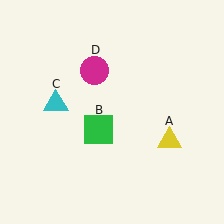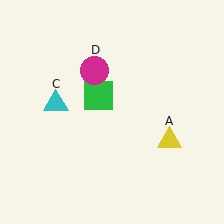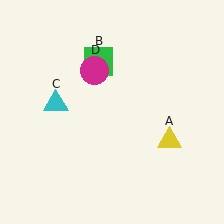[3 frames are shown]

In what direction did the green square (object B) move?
The green square (object B) moved up.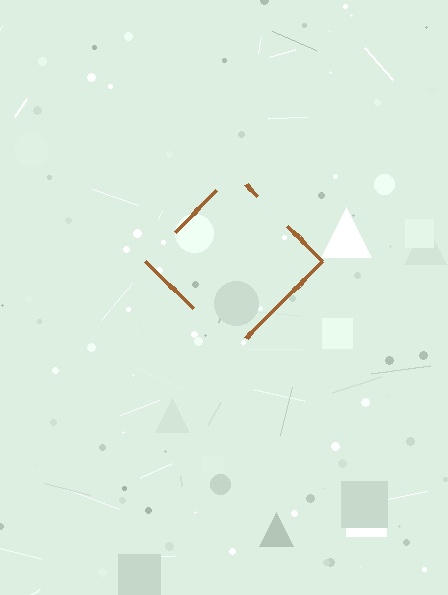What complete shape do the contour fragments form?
The contour fragments form a diamond.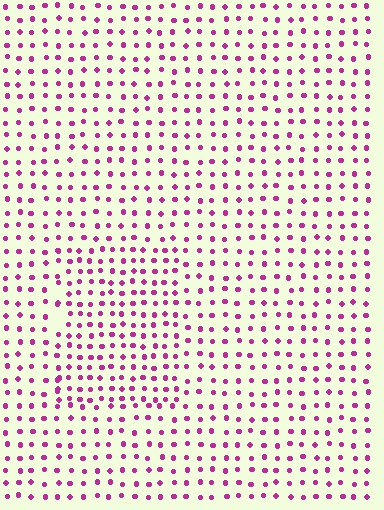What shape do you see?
I see a rectangle.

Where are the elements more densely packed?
The elements are more densely packed inside the rectangle boundary.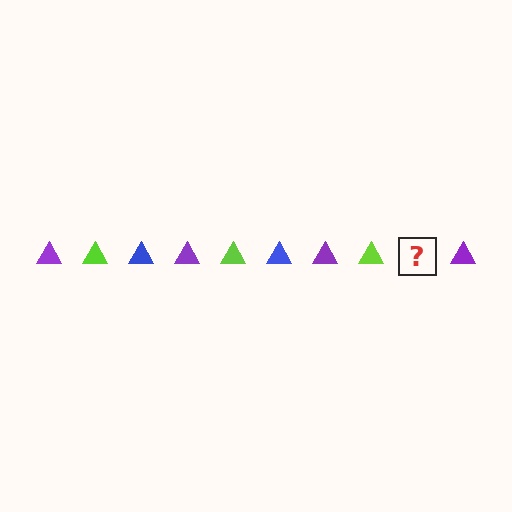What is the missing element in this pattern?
The missing element is a blue triangle.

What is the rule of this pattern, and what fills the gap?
The rule is that the pattern cycles through purple, lime, blue triangles. The gap should be filled with a blue triangle.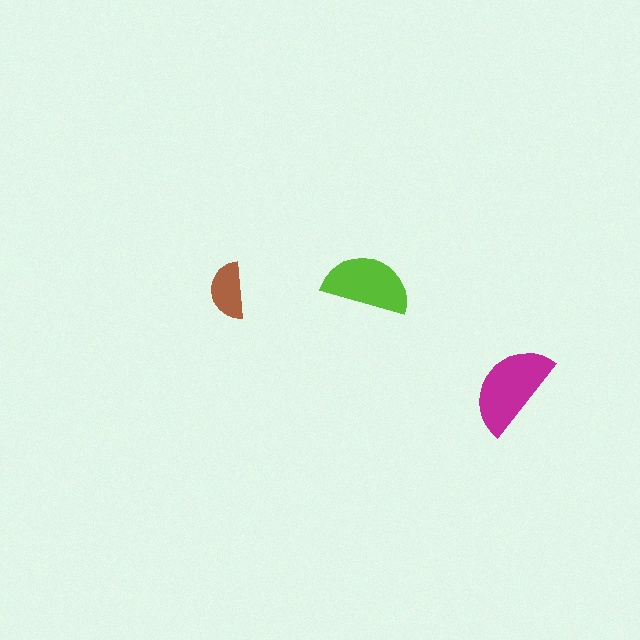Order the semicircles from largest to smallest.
the magenta one, the lime one, the brown one.